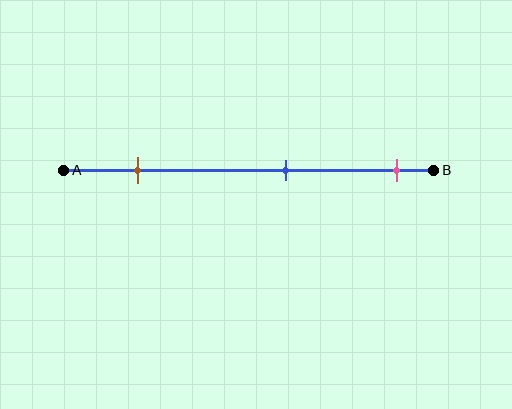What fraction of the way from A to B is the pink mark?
The pink mark is approximately 90% (0.9) of the way from A to B.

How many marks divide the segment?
There are 3 marks dividing the segment.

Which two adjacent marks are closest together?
The blue and pink marks are the closest adjacent pair.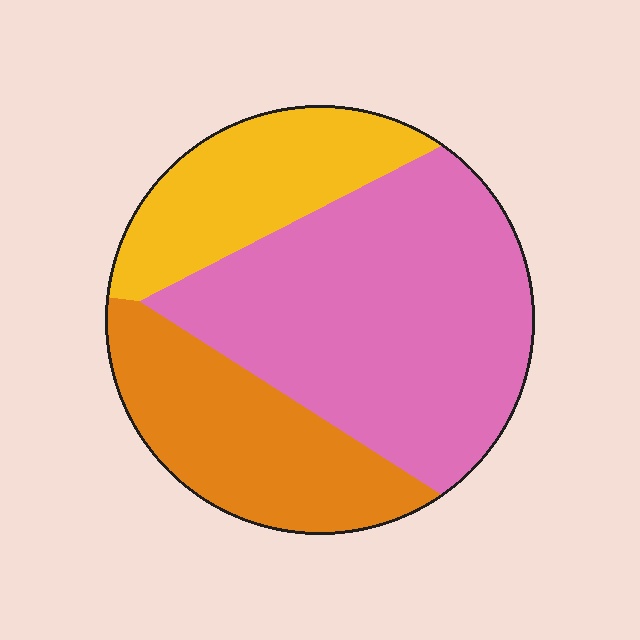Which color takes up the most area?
Pink, at roughly 50%.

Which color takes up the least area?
Yellow, at roughly 20%.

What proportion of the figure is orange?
Orange covers 26% of the figure.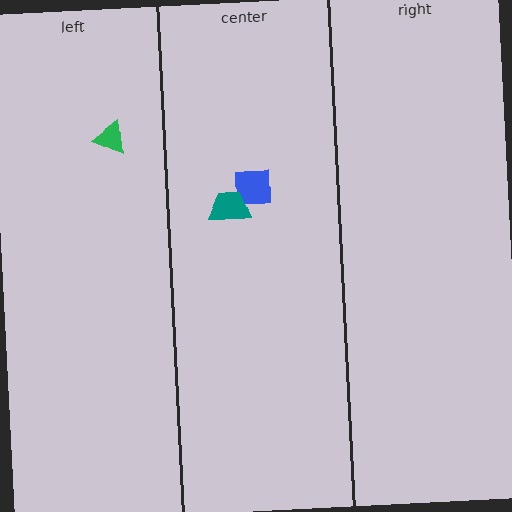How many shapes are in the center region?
2.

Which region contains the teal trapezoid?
The center region.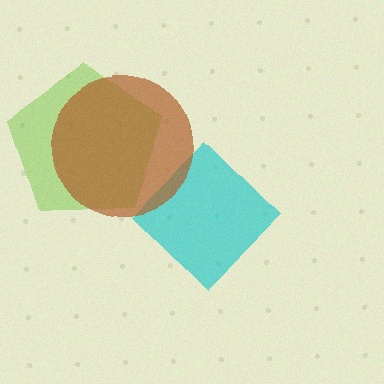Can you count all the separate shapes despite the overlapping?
Yes, there are 3 separate shapes.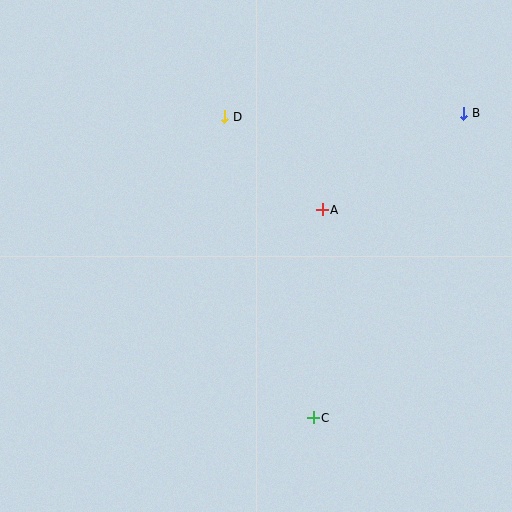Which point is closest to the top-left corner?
Point D is closest to the top-left corner.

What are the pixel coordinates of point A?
Point A is at (322, 210).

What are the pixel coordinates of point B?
Point B is at (464, 113).